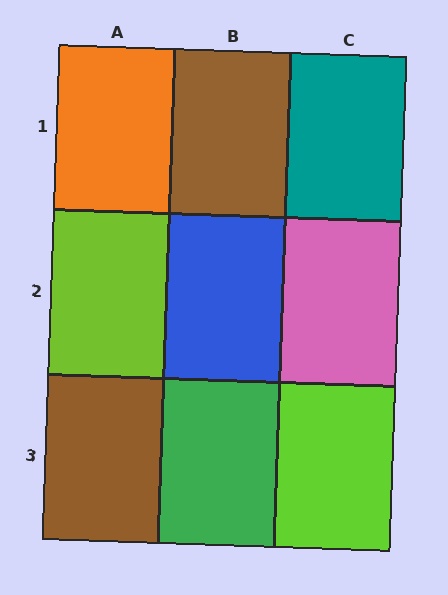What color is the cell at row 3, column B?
Green.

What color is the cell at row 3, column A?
Brown.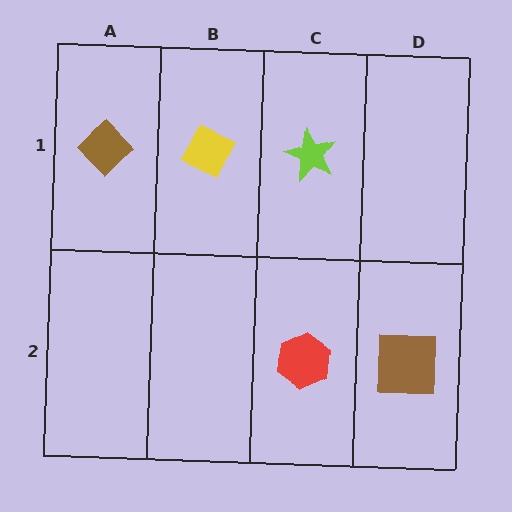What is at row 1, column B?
A yellow diamond.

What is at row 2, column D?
A brown square.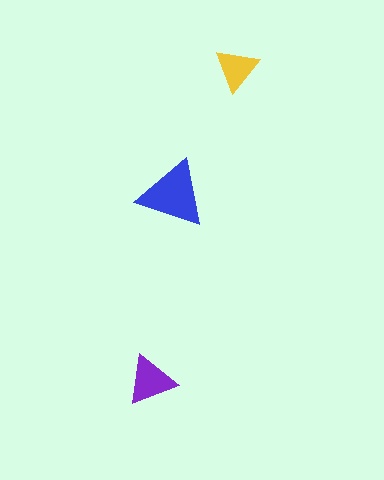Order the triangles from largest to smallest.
the blue one, the purple one, the yellow one.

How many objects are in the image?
There are 3 objects in the image.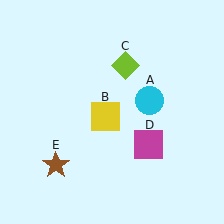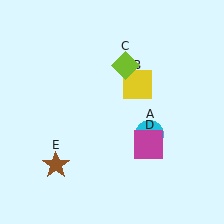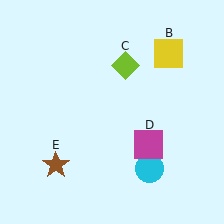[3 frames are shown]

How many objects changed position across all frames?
2 objects changed position: cyan circle (object A), yellow square (object B).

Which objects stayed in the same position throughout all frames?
Lime diamond (object C) and magenta square (object D) and brown star (object E) remained stationary.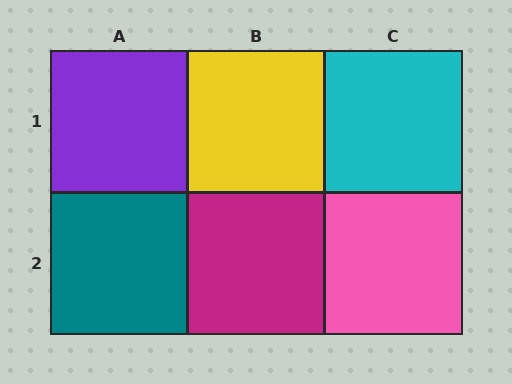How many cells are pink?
1 cell is pink.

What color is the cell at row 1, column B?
Yellow.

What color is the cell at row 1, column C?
Cyan.